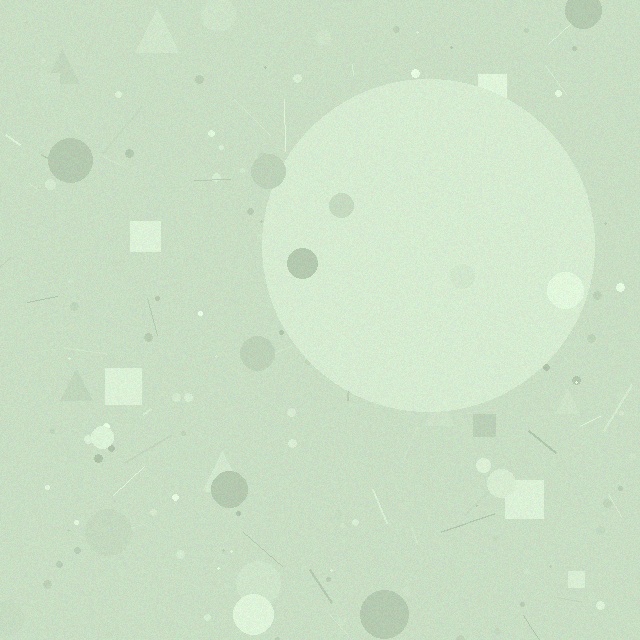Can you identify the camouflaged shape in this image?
The camouflaged shape is a circle.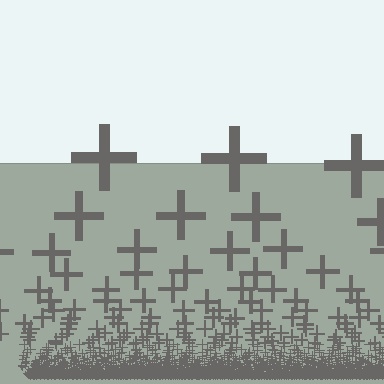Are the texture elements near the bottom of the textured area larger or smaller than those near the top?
Smaller. The gradient is inverted — elements near the bottom are smaller and denser.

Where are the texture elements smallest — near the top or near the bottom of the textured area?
Near the bottom.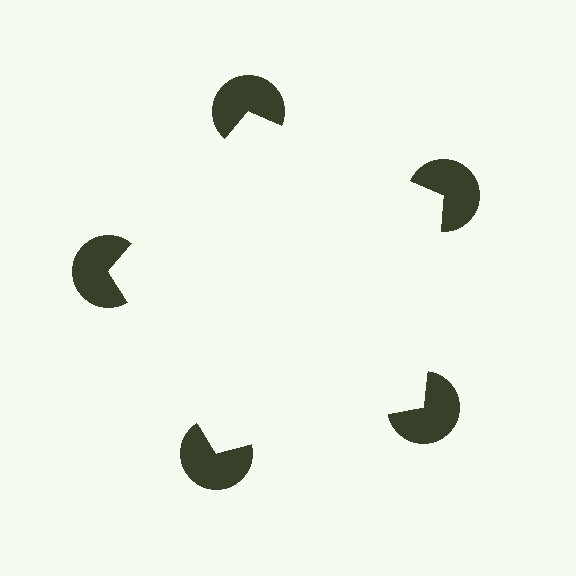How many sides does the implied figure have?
5 sides.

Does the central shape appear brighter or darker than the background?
It typically appears slightly brighter than the background, even though no actual brightness change is drawn.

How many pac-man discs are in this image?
There are 5 — one at each vertex of the illusory pentagon.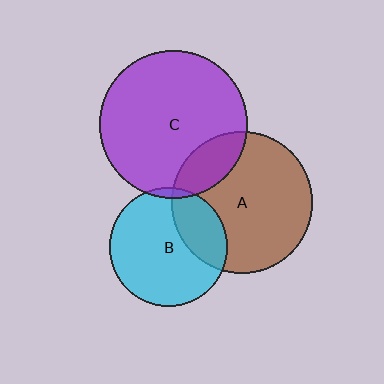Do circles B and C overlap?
Yes.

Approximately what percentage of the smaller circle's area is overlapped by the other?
Approximately 5%.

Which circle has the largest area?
Circle C (purple).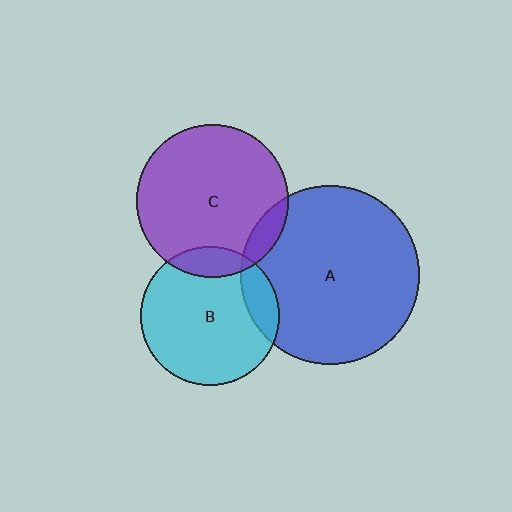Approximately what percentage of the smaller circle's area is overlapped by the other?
Approximately 10%.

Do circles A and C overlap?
Yes.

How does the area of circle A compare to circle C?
Approximately 1.4 times.